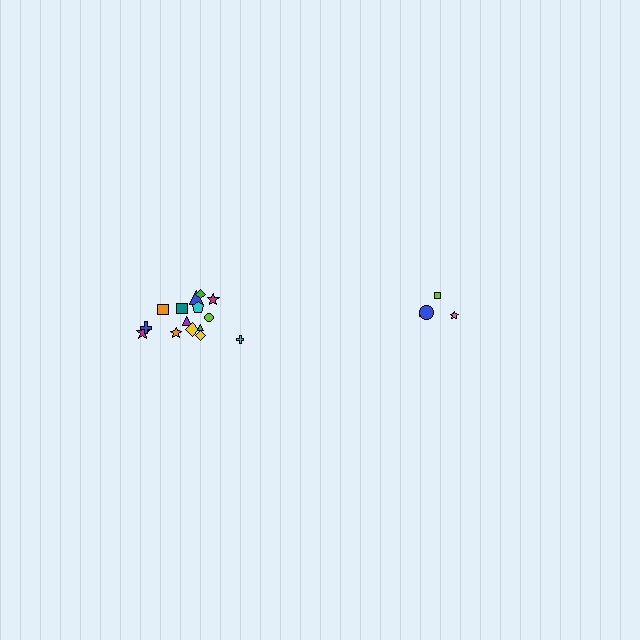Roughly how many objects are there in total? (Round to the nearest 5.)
Roughly 20 objects in total.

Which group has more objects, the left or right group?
The left group.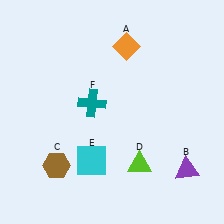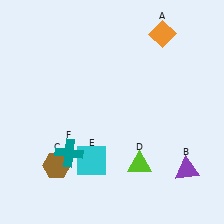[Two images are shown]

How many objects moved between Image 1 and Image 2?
2 objects moved between the two images.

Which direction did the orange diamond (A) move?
The orange diamond (A) moved right.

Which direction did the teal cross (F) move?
The teal cross (F) moved down.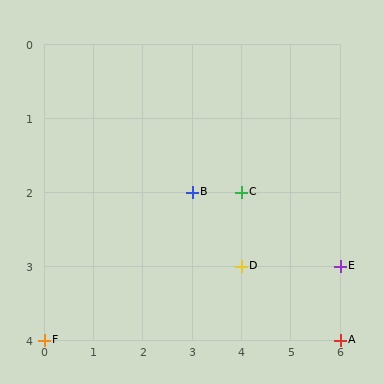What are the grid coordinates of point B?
Point B is at grid coordinates (3, 2).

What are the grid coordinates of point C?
Point C is at grid coordinates (4, 2).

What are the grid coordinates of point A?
Point A is at grid coordinates (6, 4).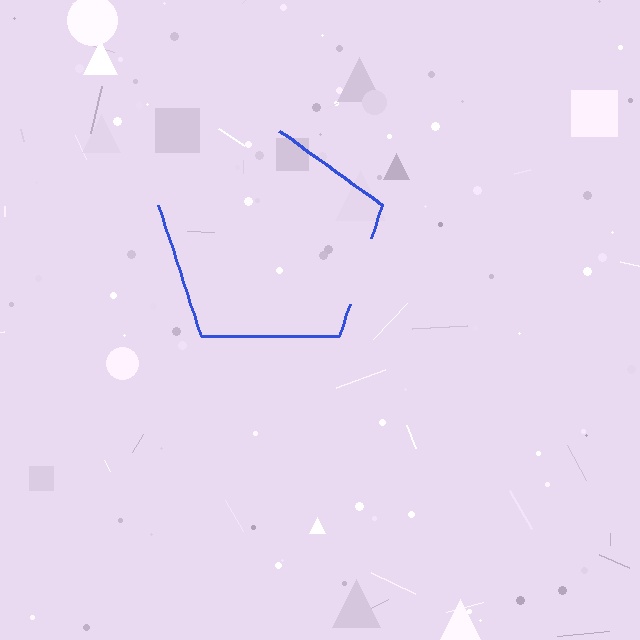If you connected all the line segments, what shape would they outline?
They would outline a pentagon.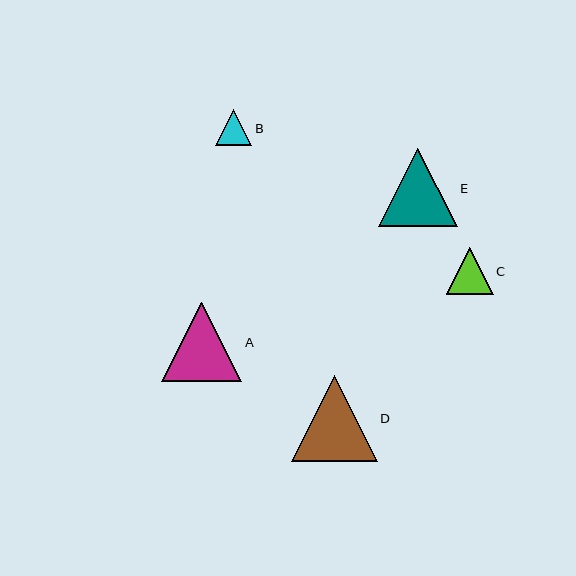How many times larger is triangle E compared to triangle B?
Triangle E is approximately 2.2 times the size of triangle B.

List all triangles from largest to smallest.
From largest to smallest: D, A, E, C, B.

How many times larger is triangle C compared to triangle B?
Triangle C is approximately 1.3 times the size of triangle B.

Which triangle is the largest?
Triangle D is the largest with a size of approximately 86 pixels.